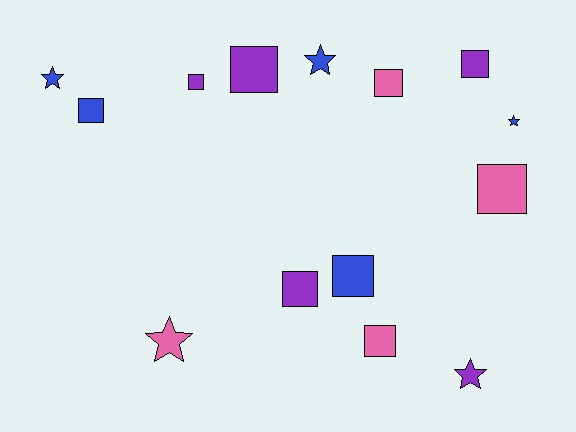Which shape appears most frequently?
Square, with 9 objects.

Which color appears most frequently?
Purple, with 5 objects.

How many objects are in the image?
There are 14 objects.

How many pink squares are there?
There are 3 pink squares.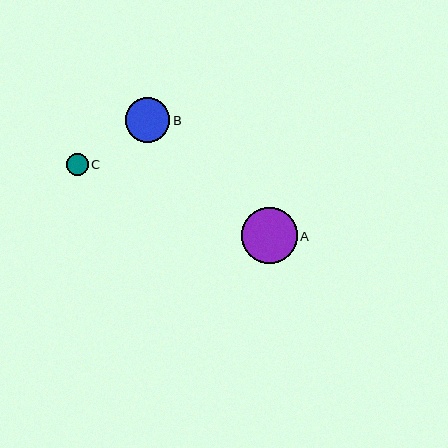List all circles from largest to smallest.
From largest to smallest: A, B, C.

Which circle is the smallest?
Circle C is the smallest with a size of approximately 22 pixels.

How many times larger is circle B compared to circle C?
Circle B is approximately 2.0 times the size of circle C.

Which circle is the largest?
Circle A is the largest with a size of approximately 56 pixels.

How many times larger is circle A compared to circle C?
Circle A is approximately 2.6 times the size of circle C.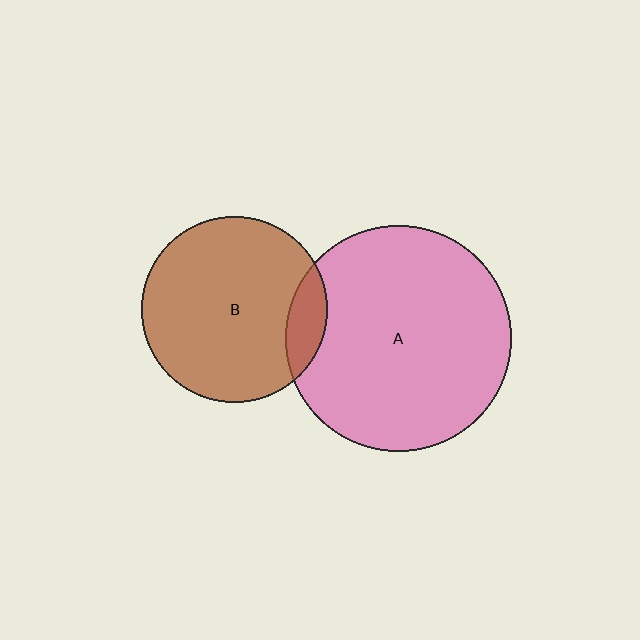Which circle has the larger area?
Circle A (pink).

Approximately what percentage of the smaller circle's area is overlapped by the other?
Approximately 10%.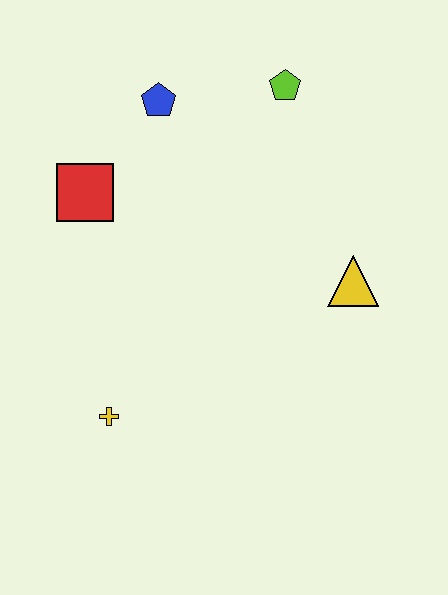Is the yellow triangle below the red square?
Yes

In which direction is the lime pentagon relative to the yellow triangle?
The lime pentagon is above the yellow triangle.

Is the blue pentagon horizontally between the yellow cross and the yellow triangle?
Yes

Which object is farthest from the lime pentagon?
The yellow cross is farthest from the lime pentagon.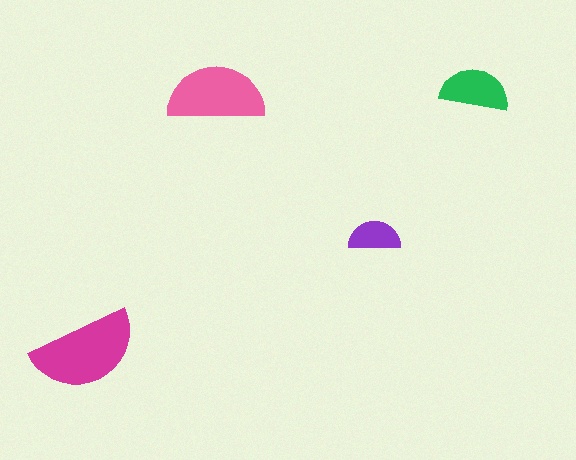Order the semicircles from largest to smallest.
the magenta one, the pink one, the green one, the purple one.